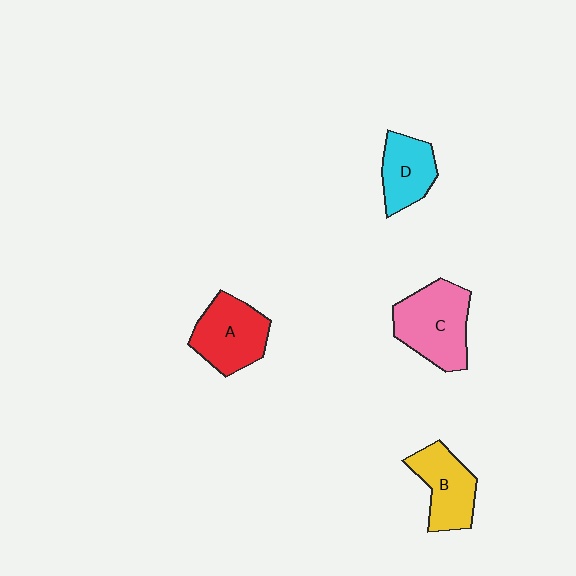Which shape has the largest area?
Shape C (pink).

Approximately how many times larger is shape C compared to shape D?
Approximately 1.5 times.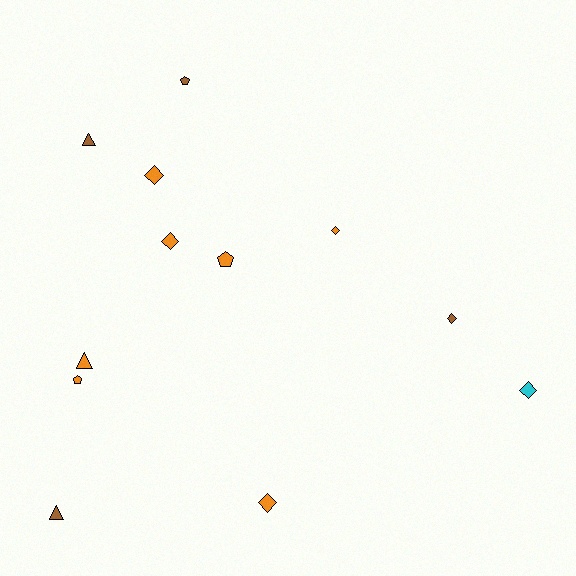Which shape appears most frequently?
Diamond, with 6 objects.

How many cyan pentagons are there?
There are no cyan pentagons.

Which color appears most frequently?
Orange, with 7 objects.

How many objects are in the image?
There are 12 objects.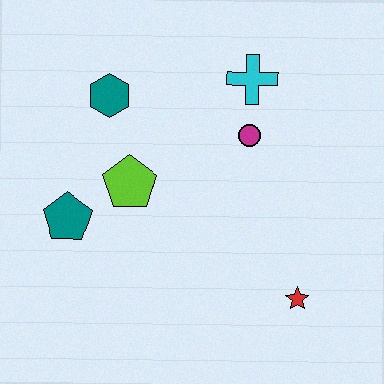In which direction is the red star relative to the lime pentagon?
The red star is to the right of the lime pentagon.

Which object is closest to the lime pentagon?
The teal pentagon is closest to the lime pentagon.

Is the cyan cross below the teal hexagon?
No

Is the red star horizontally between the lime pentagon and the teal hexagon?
No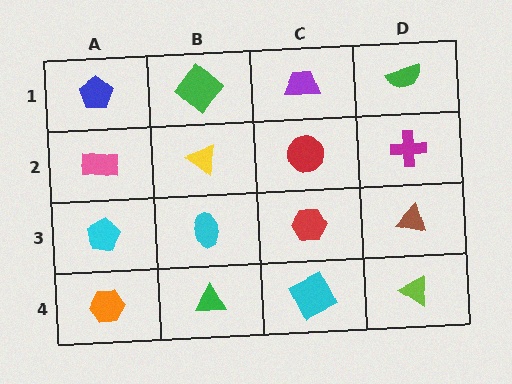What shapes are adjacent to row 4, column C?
A red hexagon (row 3, column C), a green triangle (row 4, column B), a lime triangle (row 4, column D).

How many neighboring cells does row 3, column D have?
3.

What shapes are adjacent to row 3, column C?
A red circle (row 2, column C), a cyan square (row 4, column C), a cyan ellipse (row 3, column B), a brown triangle (row 3, column D).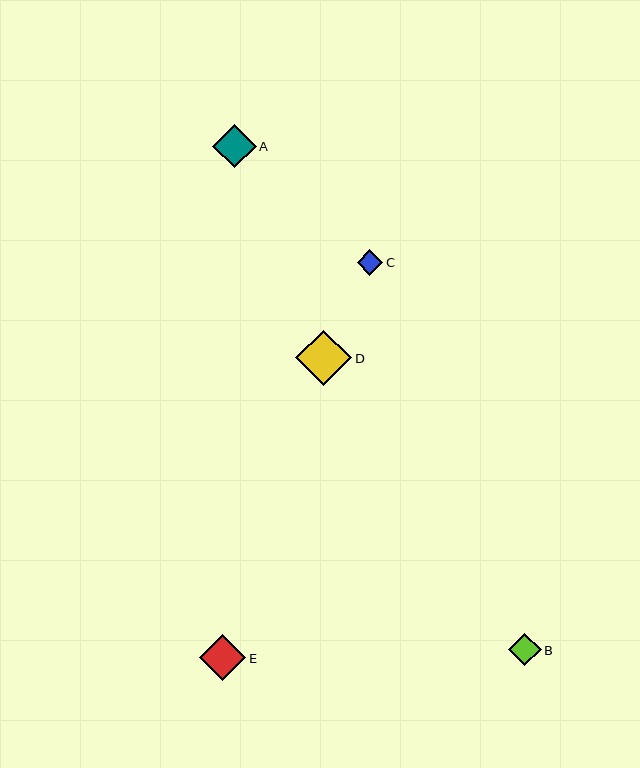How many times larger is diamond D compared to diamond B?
Diamond D is approximately 1.7 times the size of diamond B.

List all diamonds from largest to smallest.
From largest to smallest: D, E, A, B, C.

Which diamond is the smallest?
Diamond C is the smallest with a size of approximately 25 pixels.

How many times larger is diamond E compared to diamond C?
Diamond E is approximately 1.8 times the size of diamond C.